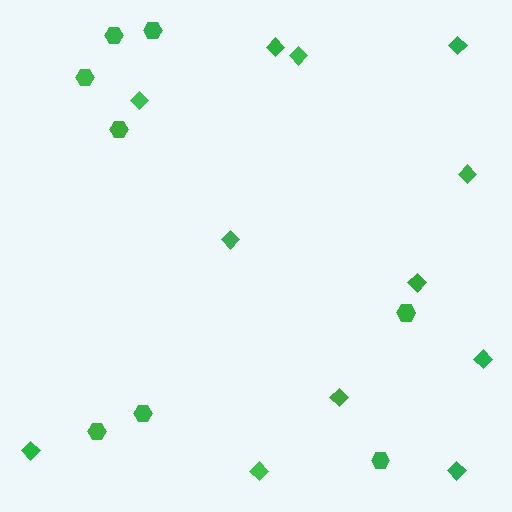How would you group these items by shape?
There are 2 groups: one group of diamonds (12) and one group of hexagons (8).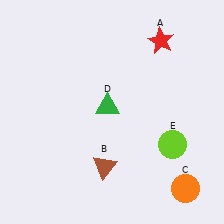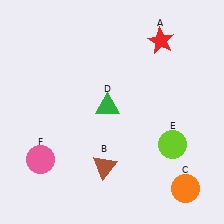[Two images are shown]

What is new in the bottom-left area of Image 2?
A pink circle (F) was added in the bottom-left area of Image 2.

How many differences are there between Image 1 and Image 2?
There is 1 difference between the two images.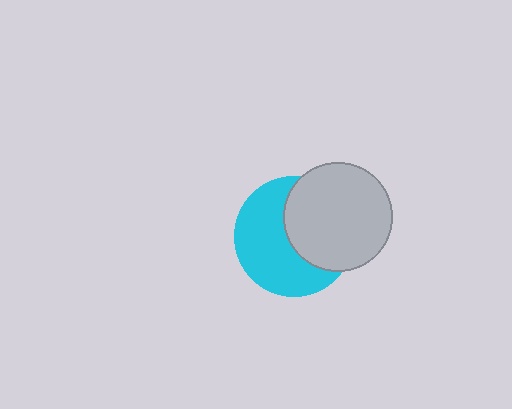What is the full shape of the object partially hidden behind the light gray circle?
The partially hidden object is a cyan circle.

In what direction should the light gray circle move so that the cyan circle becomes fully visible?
The light gray circle should move right. That is the shortest direction to clear the overlap and leave the cyan circle fully visible.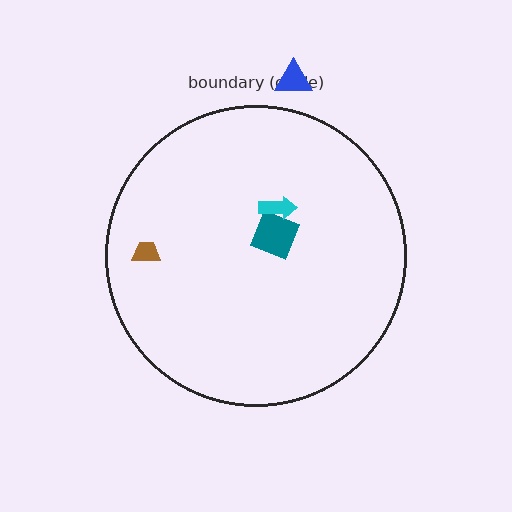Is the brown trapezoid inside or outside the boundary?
Inside.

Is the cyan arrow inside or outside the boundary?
Inside.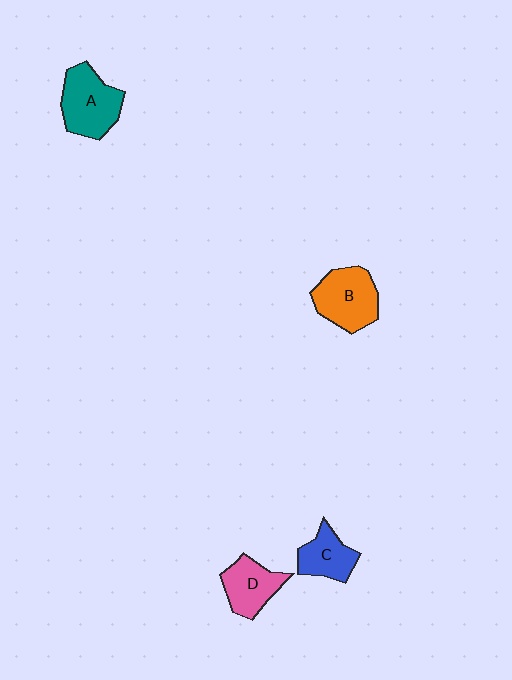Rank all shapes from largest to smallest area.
From largest to smallest: A (teal), B (orange), D (pink), C (blue).